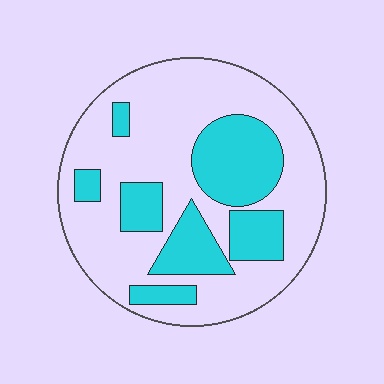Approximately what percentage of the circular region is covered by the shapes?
Approximately 30%.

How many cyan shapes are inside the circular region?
7.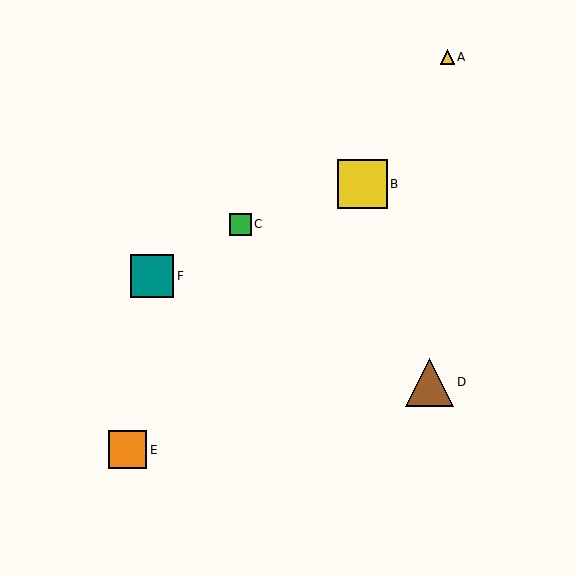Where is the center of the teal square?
The center of the teal square is at (152, 276).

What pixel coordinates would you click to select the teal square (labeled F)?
Click at (152, 276) to select the teal square F.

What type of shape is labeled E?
Shape E is an orange square.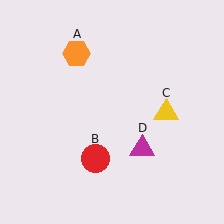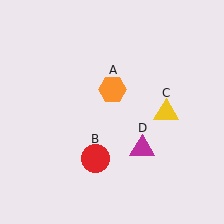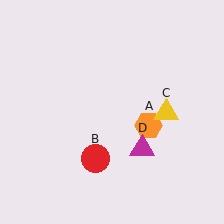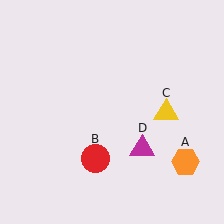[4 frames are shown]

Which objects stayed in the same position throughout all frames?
Red circle (object B) and yellow triangle (object C) and magenta triangle (object D) remained stationary.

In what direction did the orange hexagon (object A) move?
The orange hexagon (object A) moved down and to the right.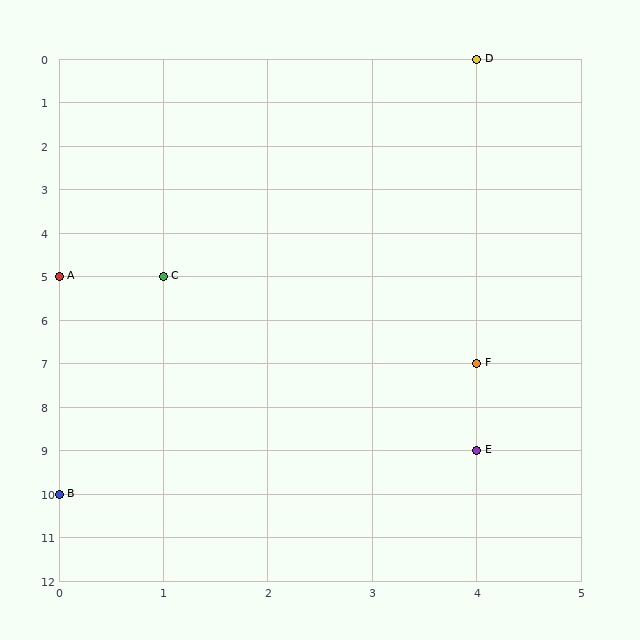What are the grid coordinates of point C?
Point C is at grid coordinates (1, 5).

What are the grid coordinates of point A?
Point A is at grid coordinates (0, 5).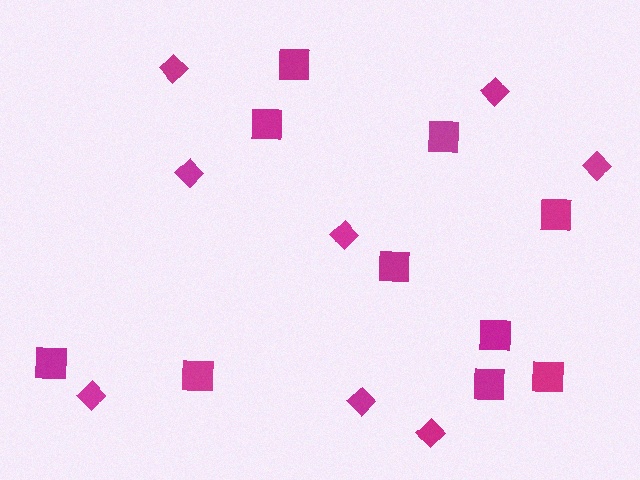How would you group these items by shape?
There are 2 groups: one group of diamonds (8) and one group of squares (10).